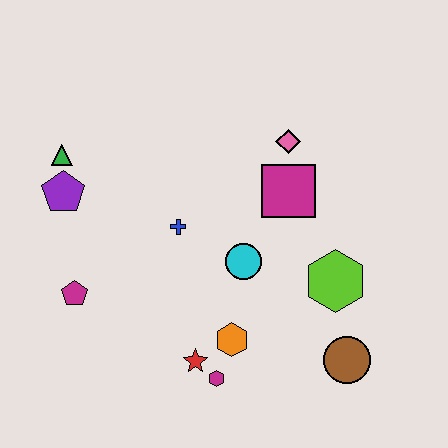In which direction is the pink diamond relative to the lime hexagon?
The pink diamond is above the lime hexagon.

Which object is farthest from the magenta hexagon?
The green triangle is farthest from the magenta hexagon.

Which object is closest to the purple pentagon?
The green triangle is closest to the purple pentagon.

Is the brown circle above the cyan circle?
No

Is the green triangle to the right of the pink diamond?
No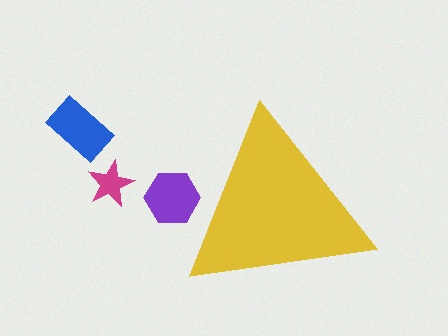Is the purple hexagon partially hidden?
Yes, the purple hexagon is partially hidden behind the yellow triangle.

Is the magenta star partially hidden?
No, the magenta star is fully visible.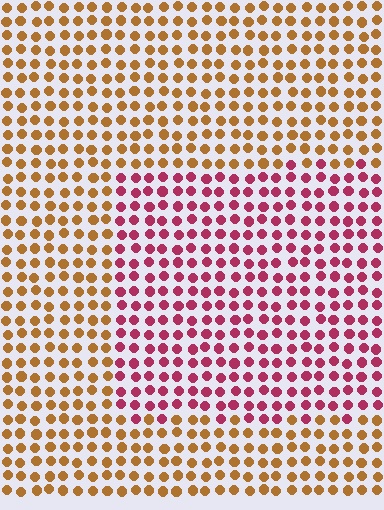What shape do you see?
I see a rectangle.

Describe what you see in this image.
The image is filled with small brown elements in a uniform arrangement. A rectangle-shaped region is visible where the elements are tinted to a slightly different hue, forming a subtle color boundary.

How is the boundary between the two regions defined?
The boundary is defined purely by a slight shift in hue (about 54 degrees). Spacing, size, and orientation are identical on both sides.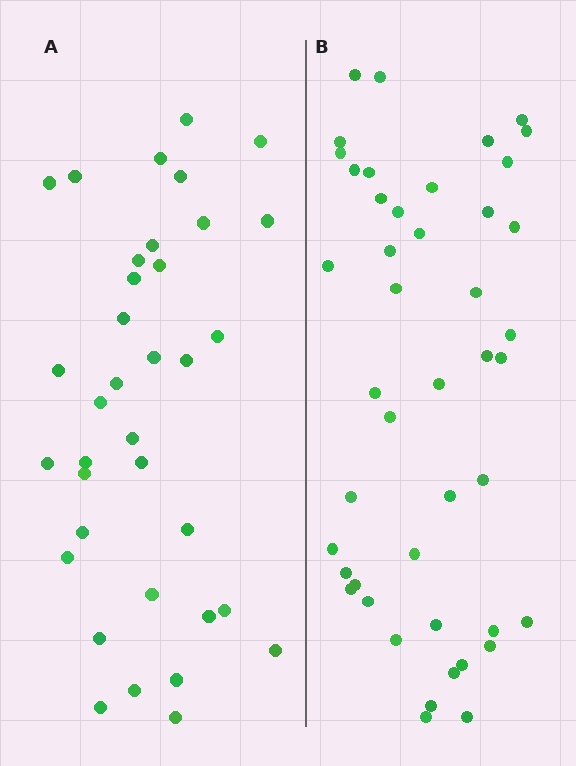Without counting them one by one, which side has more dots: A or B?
Region B (the right region) has more dots.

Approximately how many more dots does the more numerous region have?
Region B has roughly 8 or so more dots than region A.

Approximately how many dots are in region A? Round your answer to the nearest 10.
About 40 dots. (The exact count is 36, which rounds to 40.)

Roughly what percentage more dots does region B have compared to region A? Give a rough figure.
About 25% more.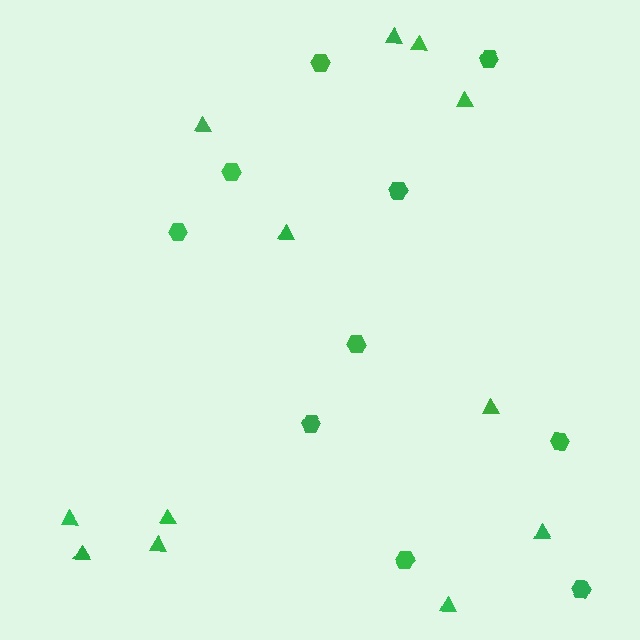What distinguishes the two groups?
There are 2 groups: one group of hexagons (10) and one group of triangles (12).